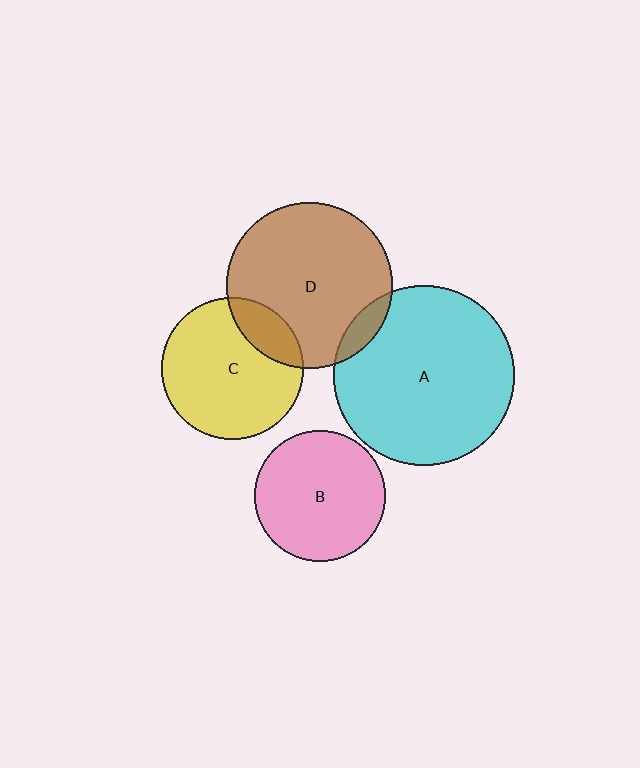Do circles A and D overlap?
Yes.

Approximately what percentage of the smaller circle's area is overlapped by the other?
Approximately 10%.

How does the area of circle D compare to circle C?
Approximately 1.4 times.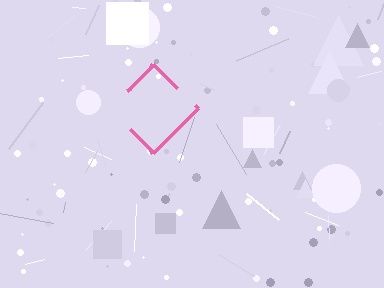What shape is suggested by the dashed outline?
The dashed outline suggests a diamond.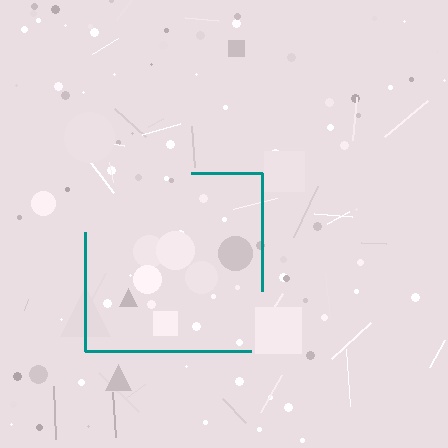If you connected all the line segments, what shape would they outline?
They would outline a square.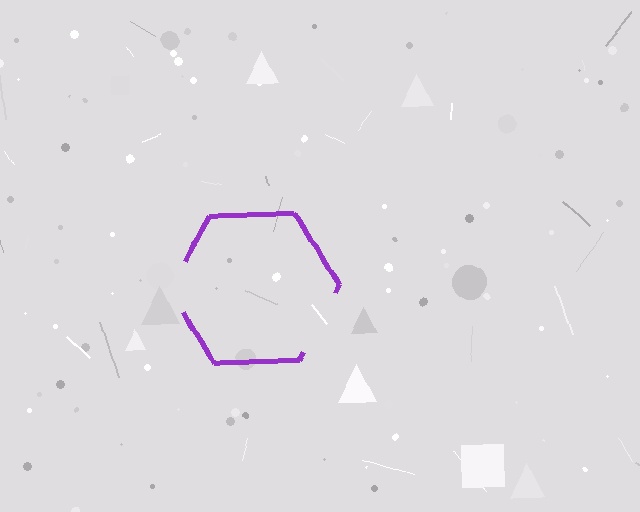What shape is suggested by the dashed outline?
The dashed outline suggests a hexagon.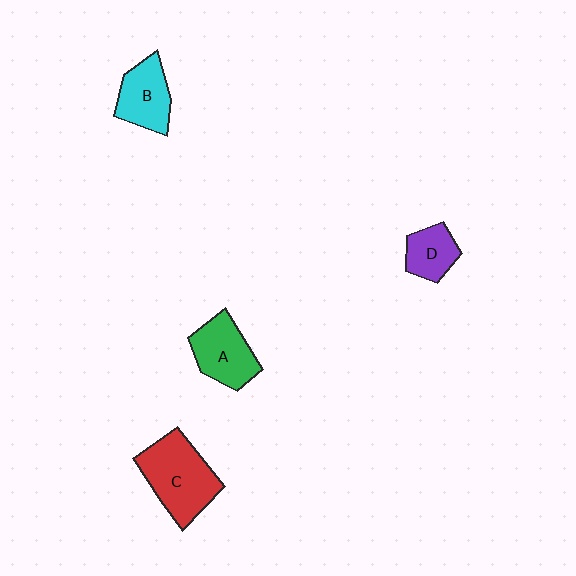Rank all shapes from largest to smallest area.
From largest to smallest: C (red), A (green), B (cyan), D (purple).